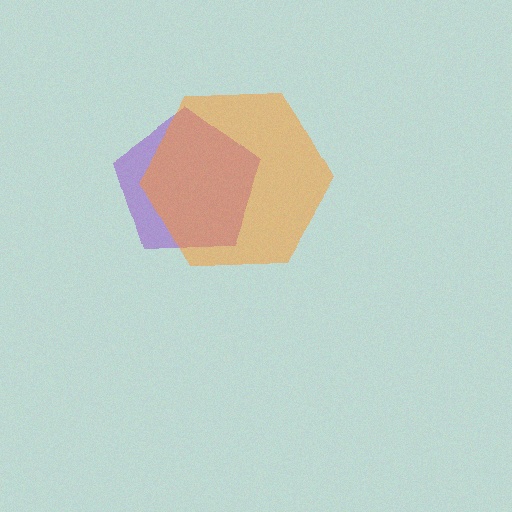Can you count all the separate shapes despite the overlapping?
Yes, there are 2 separate shapes.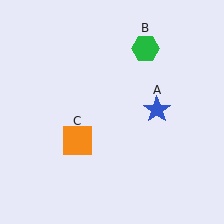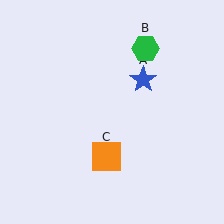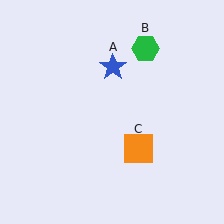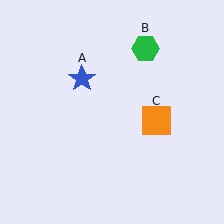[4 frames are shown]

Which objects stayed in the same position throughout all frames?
Green hexagon (object B) remained stationary.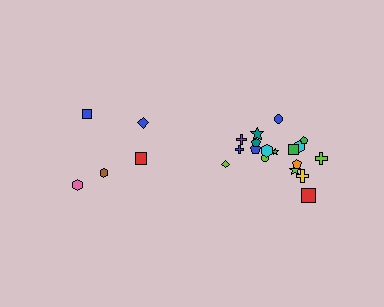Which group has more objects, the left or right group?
The right group.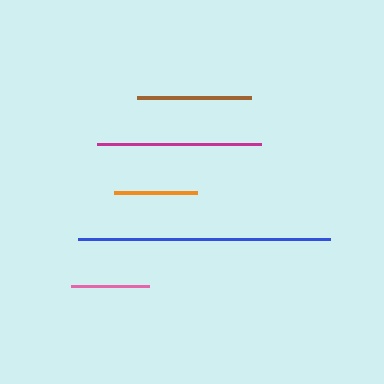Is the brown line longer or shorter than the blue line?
The blue line is longer than the brown line.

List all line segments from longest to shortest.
From longest to shortest: blue, magenta, brown, orange, pink.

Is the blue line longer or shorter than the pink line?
The blue line is longer than the pink line.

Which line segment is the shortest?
The pink line is the shortest at approximately 78 pixels.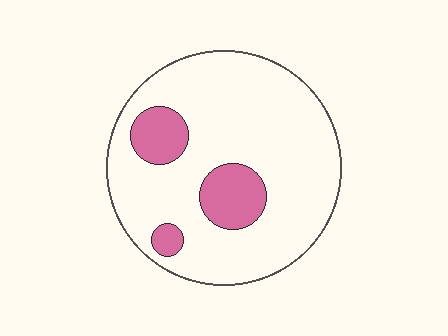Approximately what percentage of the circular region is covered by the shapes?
Approximately 15%.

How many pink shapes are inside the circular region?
3.